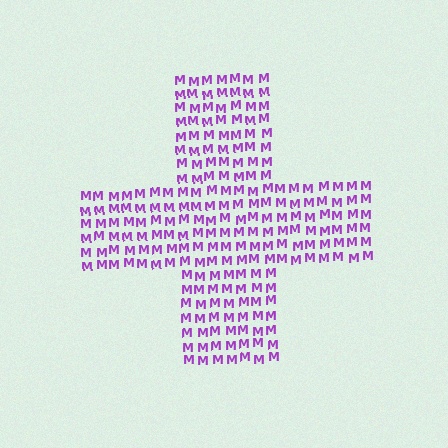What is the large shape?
The large shape is a cross.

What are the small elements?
The small elements are letter M's.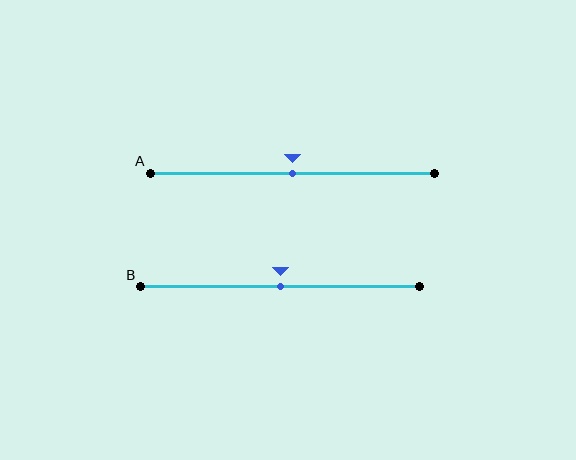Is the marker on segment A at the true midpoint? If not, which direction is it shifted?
Yes, the marker on segment A is at the true midpoint.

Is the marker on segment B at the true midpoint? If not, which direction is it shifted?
Yes, the marker on segment B is at the true midpoint.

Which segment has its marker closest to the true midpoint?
Segment A has its marker closest to the true midpoint.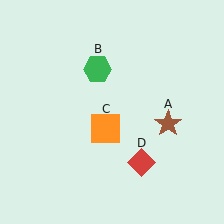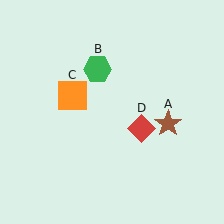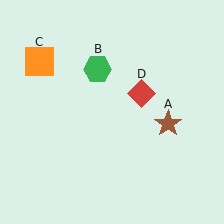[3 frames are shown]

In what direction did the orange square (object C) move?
The orange square (object C) moved up and to the left.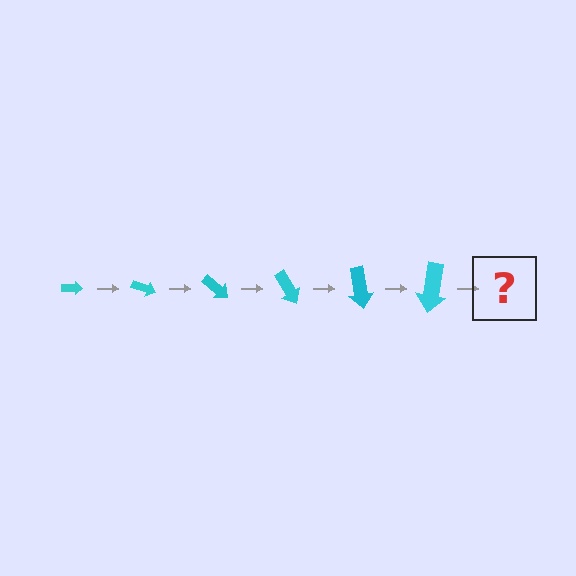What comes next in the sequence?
The next element should be an arrow, larger than the previous one and rotated 120 degrees from the start.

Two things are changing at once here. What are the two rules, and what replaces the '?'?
The two rules are that the arrow grows larger each step and it rotates 20 degrees each step. The '?' should be an arrow, larger than the previous one and rotated 120 degrees from the start.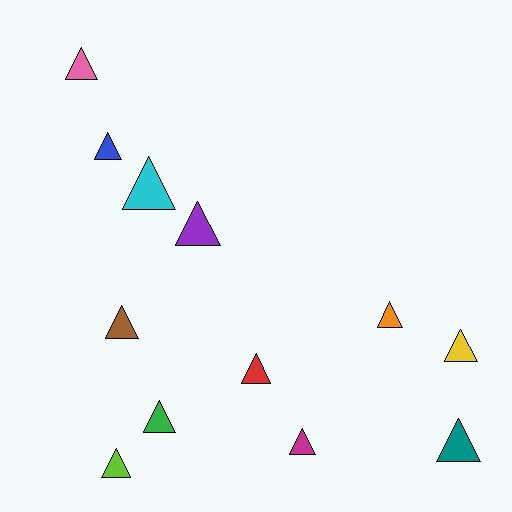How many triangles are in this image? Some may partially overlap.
There are 12 triangles.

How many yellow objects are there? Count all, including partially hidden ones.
There is 1 yellow object.